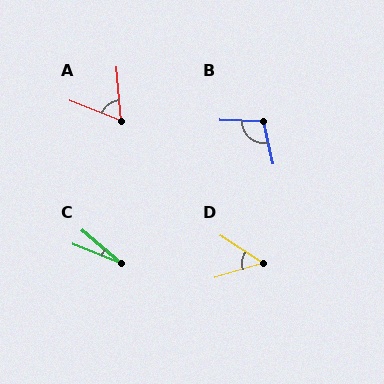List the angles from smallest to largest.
C (19°), D (50°), A (64°), B (105°).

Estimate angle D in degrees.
Approximately 50 degrees.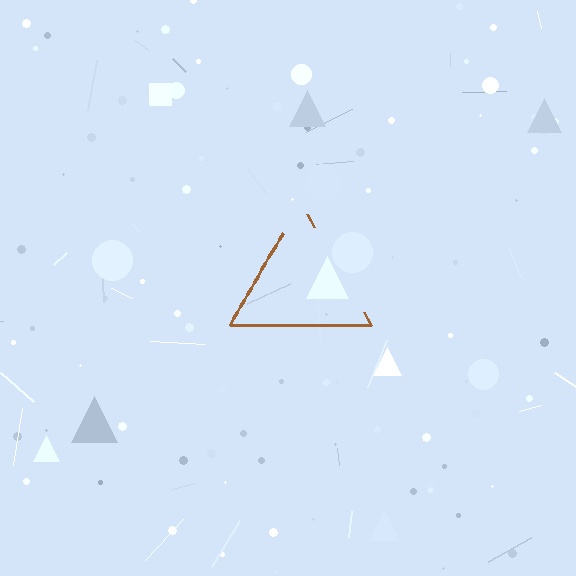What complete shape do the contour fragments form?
The contour fragments form a triangle.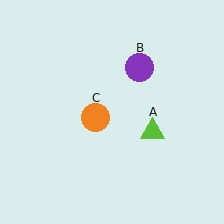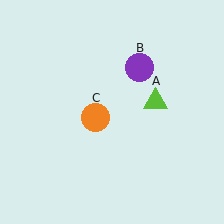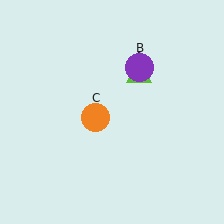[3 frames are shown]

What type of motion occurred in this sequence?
The lime triangle (object A) rotated counterclockwise around the center of the scene.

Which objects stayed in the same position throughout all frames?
Purple circle (object B) and orange circle (object C) remained stationary.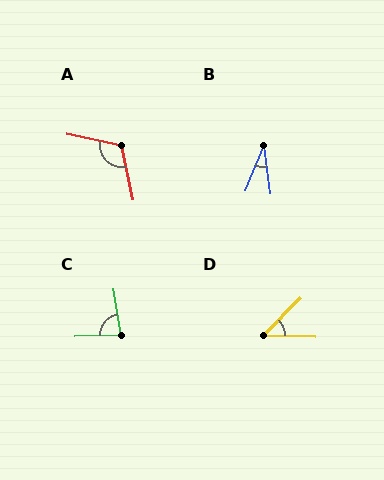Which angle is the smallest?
B, at approximately 30 degrees.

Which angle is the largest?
A, at approximately 114 degrees.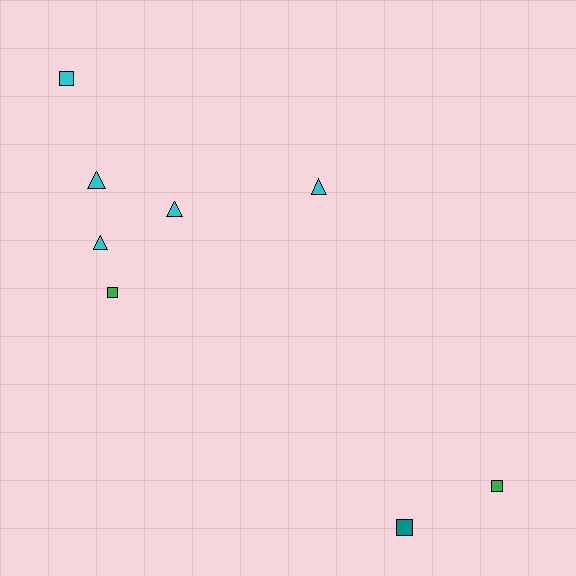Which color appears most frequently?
Cyan, with 5 objects.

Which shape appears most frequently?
Square, with 4 objects.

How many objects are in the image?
There are 8 objects.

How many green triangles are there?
There are no green triangles.